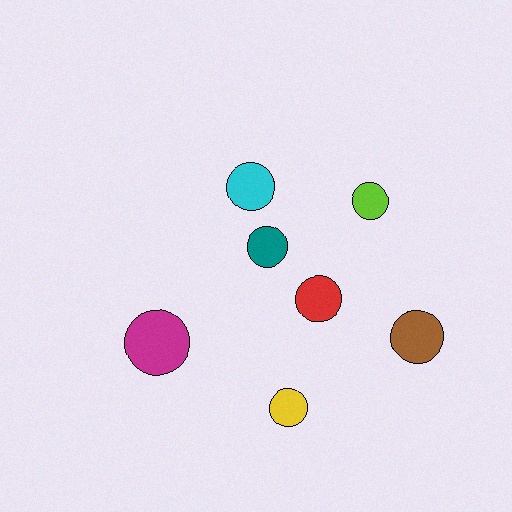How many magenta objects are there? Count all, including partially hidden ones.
There is 1 magenta object.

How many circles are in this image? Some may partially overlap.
There are 7 circles.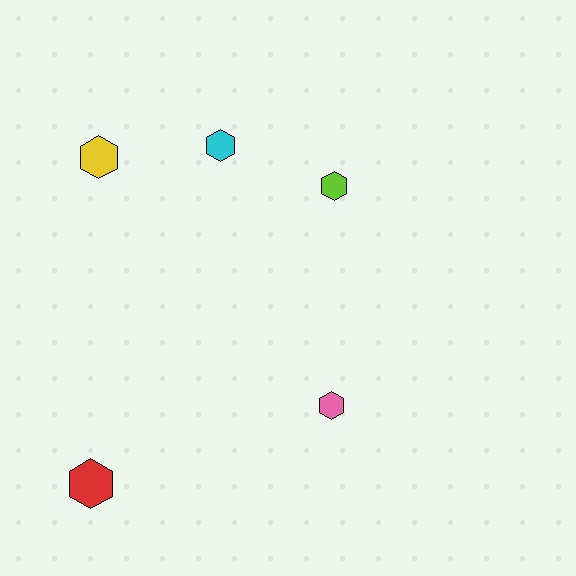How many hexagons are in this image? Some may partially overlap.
There are 5 hexagons.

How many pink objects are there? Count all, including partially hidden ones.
There is 1 pink object.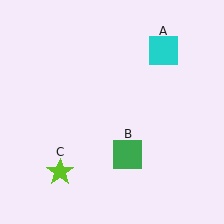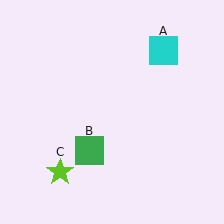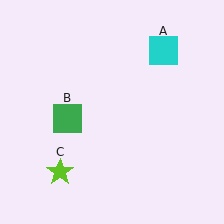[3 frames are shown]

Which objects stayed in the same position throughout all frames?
Cyan square (object A) and lime star (object C) remained stationary.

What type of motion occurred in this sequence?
The green square (object B) rotated clockwise around the center of the scene.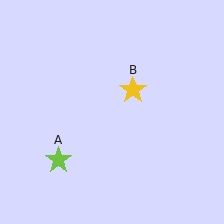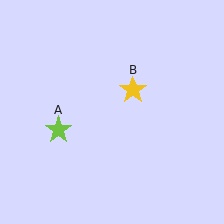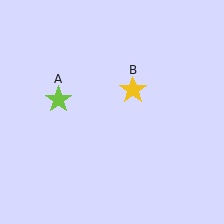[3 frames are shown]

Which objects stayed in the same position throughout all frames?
Yellow star (object B) remained stationary.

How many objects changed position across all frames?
1 object changed position: lime star (object A).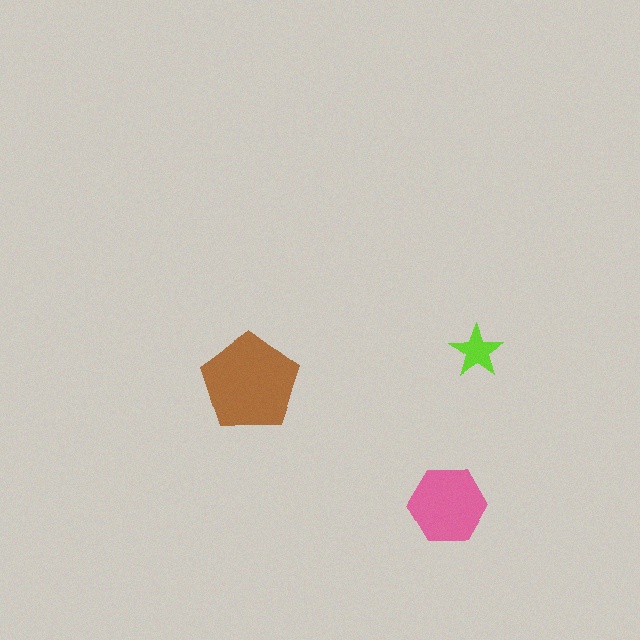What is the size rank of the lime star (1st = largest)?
3rd.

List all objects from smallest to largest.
The lime star, the pink hexagon, the brown pentagon.